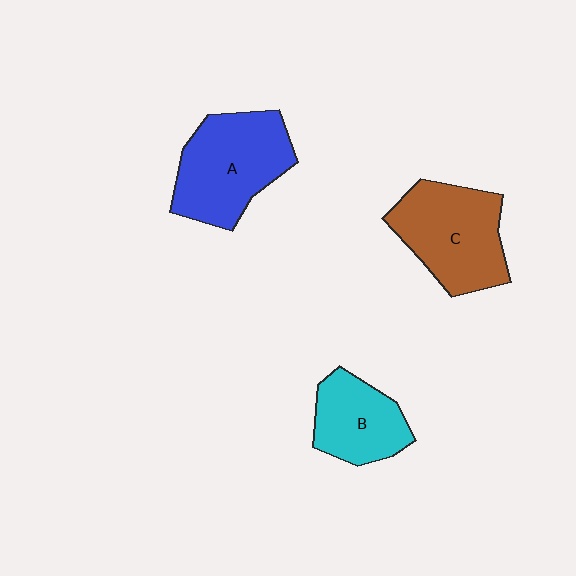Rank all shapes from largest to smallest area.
From largest to smallest: A (blue), C (brown), B (cyan).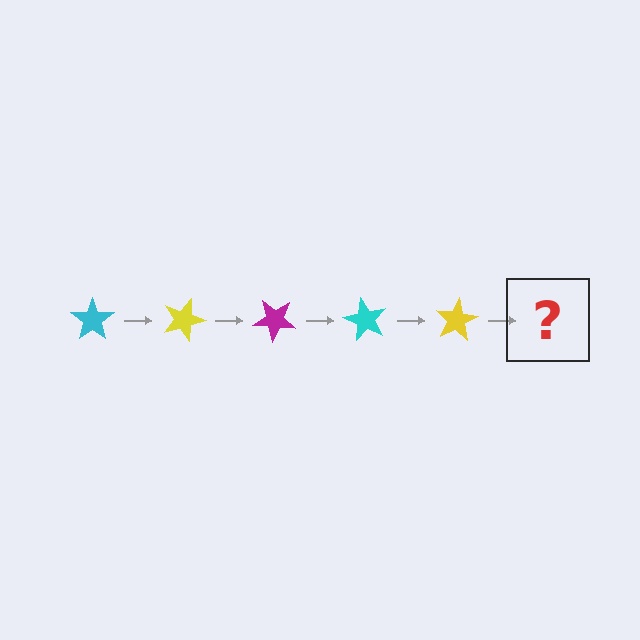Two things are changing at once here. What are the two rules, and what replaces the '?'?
The two rules are that it rotates 20 degrees each step and the color cycles through cyan, yellow, and magenta. The '?' should be a magenta star, rotated 100 degrees from the start.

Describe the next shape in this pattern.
It should be a magenta star, rotated 100 degrees from the start.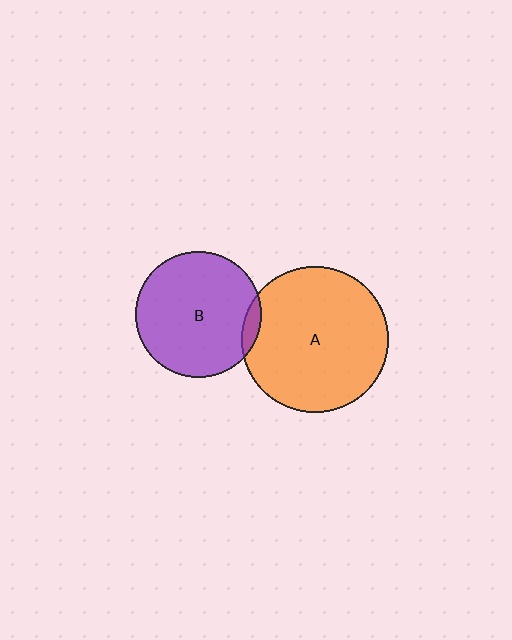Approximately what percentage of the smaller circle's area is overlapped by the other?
Approximately 5%.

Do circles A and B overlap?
Yes.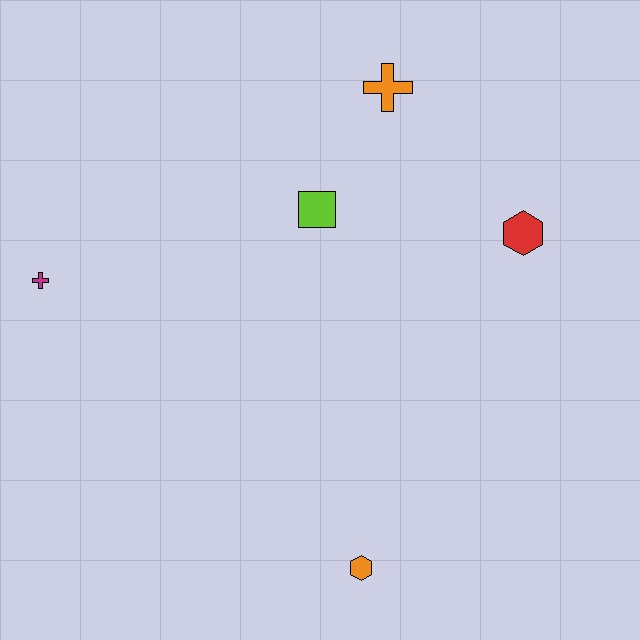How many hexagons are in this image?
There are 2 hexagons.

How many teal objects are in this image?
There are no teal objects.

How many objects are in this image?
There are 5 objects.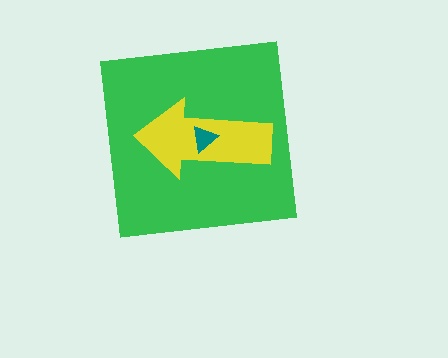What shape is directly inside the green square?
The yellow arrow.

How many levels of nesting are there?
3.